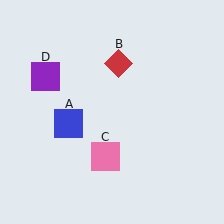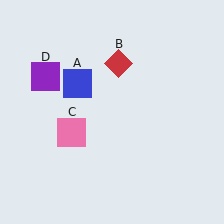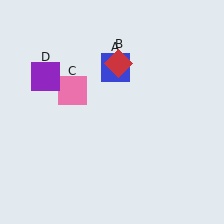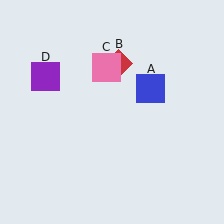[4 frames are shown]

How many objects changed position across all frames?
2 objects changed position: blue square (object A), pink square (object C).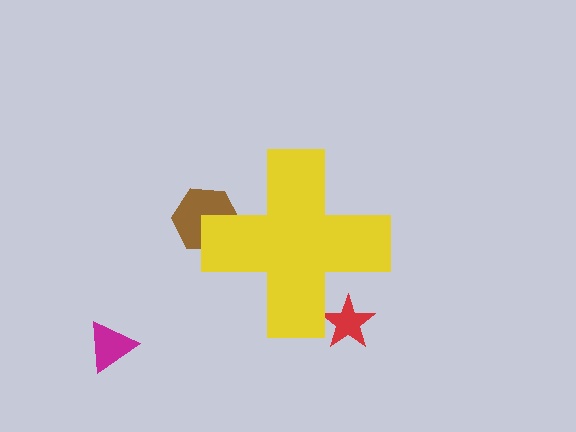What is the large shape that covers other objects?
A yellow cross.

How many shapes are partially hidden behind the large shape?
2 shapes are partially hidden.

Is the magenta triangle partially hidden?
No, the magenta triangle is fully visible.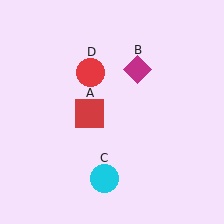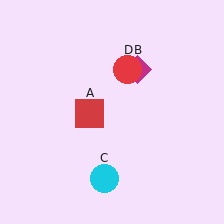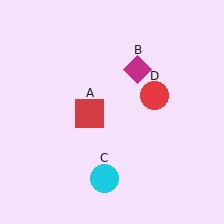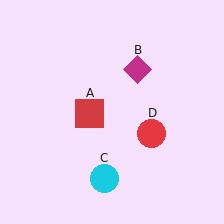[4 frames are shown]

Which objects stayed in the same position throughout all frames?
Red square (object A) and magenta diamond (object B) and cyan circle (object C) remained stationary.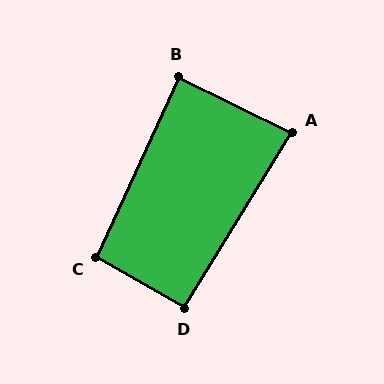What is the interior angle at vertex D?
Approximately 92 degrees (approximately right).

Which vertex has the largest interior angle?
C, at approximately 95 degrees.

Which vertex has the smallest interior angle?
A, at approximately 85 degrees.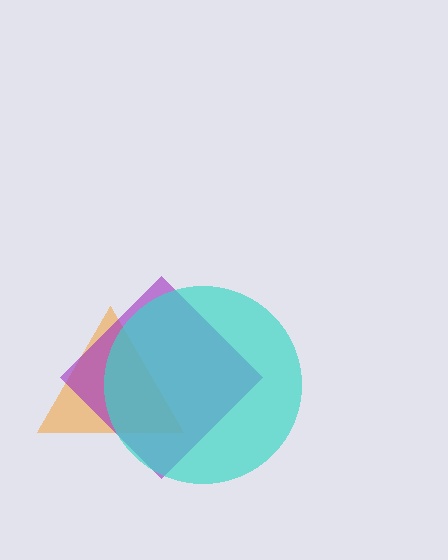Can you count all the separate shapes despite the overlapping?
Yes, there are 3 separate shapes.